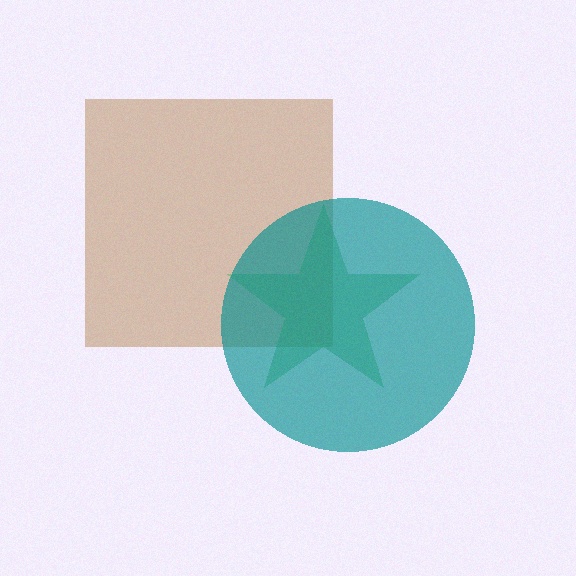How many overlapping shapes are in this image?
There are 3 overlapping shapes in the image.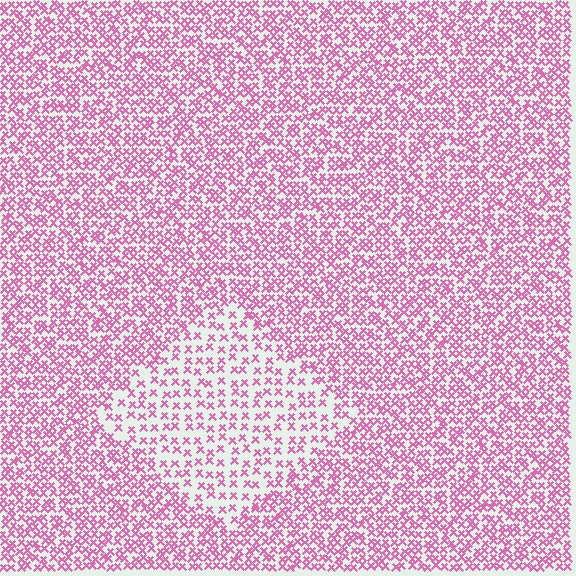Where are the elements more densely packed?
The elements are more densely packed outside the diamond boundary.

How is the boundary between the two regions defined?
The boundary is defined by a change in element density (approximately 2.0x ratio). All elements are the same color, size, and shape.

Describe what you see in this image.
The image contains small pink elements arranged at two different densities. A diamond-shaped region is visible where the elements are less densely packed than the surrounding area.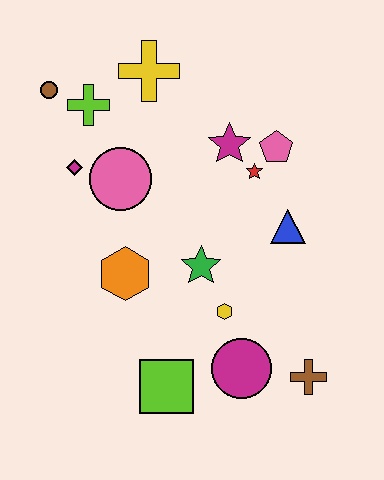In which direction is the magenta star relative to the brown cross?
The magenta star is above the brown cross.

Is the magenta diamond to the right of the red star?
No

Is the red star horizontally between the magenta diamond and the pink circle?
No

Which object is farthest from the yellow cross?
The brown cross is farthest from the yellow cross.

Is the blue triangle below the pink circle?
Yes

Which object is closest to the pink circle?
The magenta diamond is closest to the pink circle.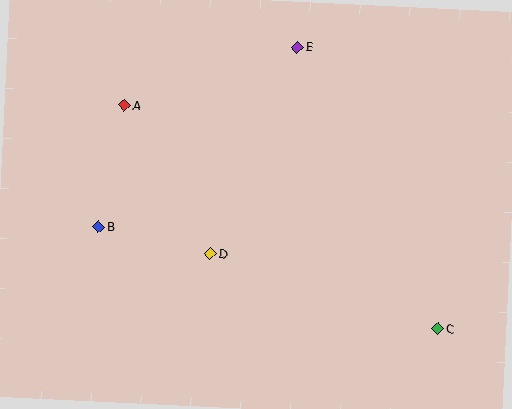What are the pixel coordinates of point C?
Point C is at (438, 329).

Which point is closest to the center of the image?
Point D at (211, 254) is closest to the center.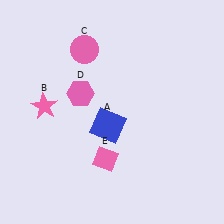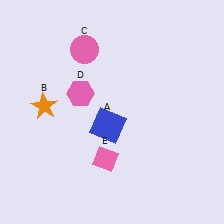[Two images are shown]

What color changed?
The star (B) changed from pink in Image 1 to orange in Image 2.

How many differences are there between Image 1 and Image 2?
There is 1 difference between the two images.